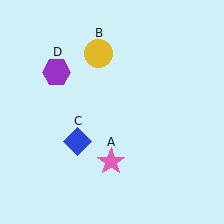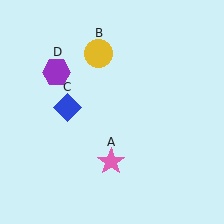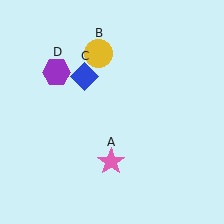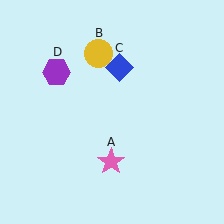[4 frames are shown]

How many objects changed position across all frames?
1 object changed position: blue diamond (object C).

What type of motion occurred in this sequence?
The blue diamond (object C) rotated clockwise around the center of the scene.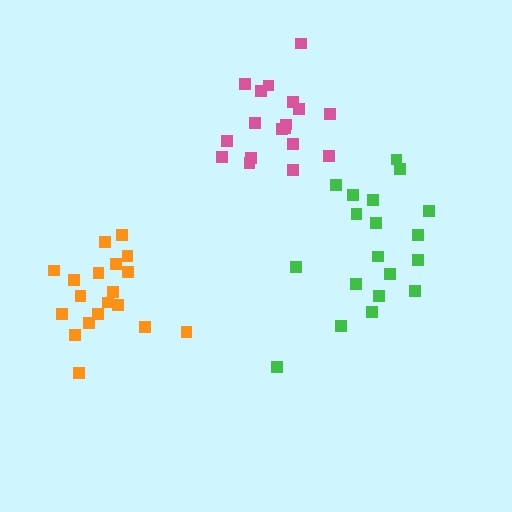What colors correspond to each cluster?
The clusters are colored: pink, orange, green.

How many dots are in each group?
Group 1: 18 dots, Group 2: 19 dots, Group 3: 19 dots (56 total).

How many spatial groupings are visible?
There are 3 spatial groupings.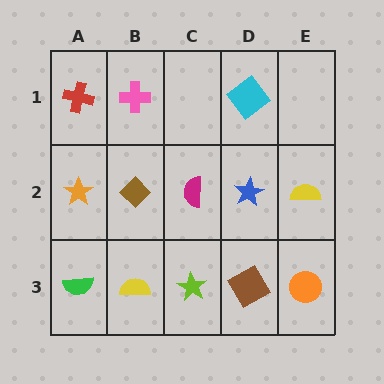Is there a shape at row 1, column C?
No, that cell is empty.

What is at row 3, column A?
A green semicircle.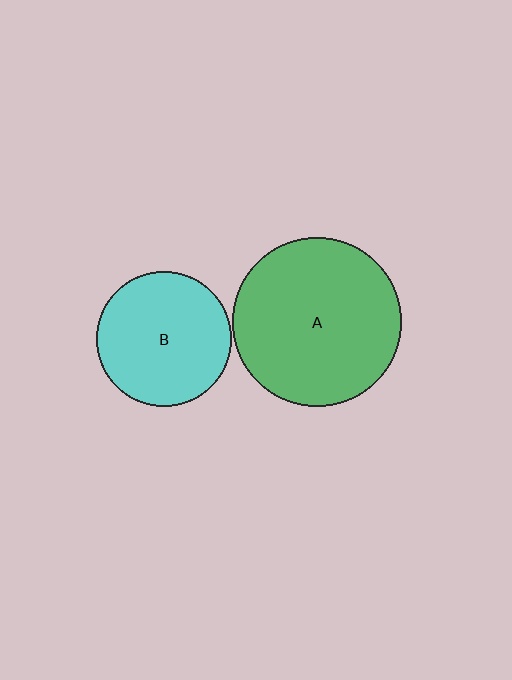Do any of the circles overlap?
No, none of the circles overlap.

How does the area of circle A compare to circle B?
Approximately 1.6 times.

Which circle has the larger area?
Circle A (green).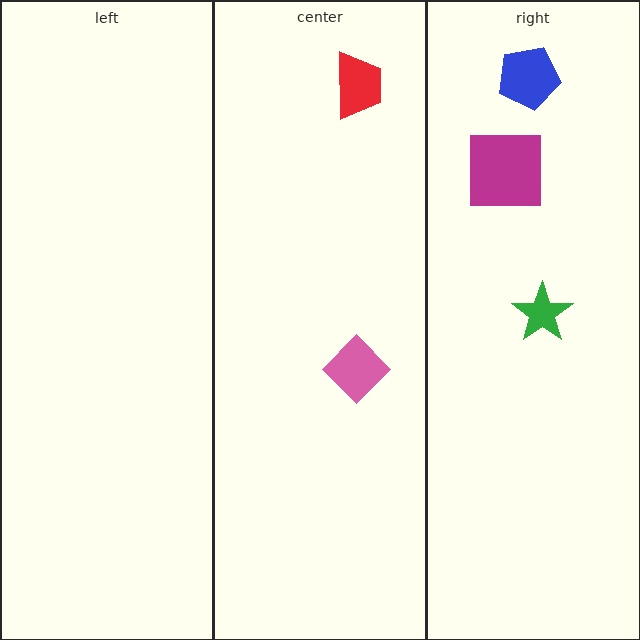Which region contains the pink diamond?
The center region.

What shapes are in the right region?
The blue pentagon, the magenta square, the green star.